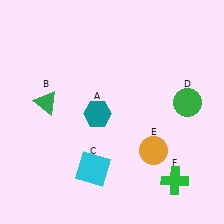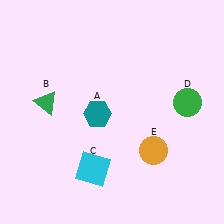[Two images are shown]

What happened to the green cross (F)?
The green cross (F) was removed in Image 2. It was in the bottom-right area of Image 1.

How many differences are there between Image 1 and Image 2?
There is 1 difference between the two images.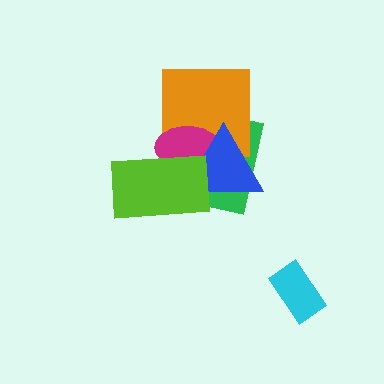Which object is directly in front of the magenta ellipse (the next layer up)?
The blue triangle is directly in front of the magenta ellipse.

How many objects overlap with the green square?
4 objects overlap with the green square.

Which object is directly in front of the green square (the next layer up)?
The orange square is directly in front of the green square.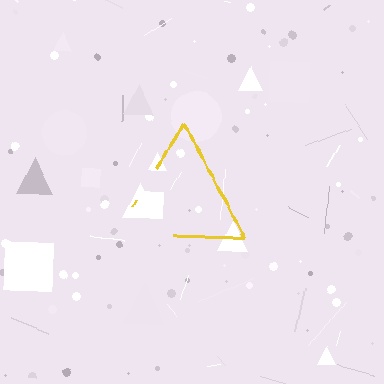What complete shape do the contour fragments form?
The contour fragments form a triangle.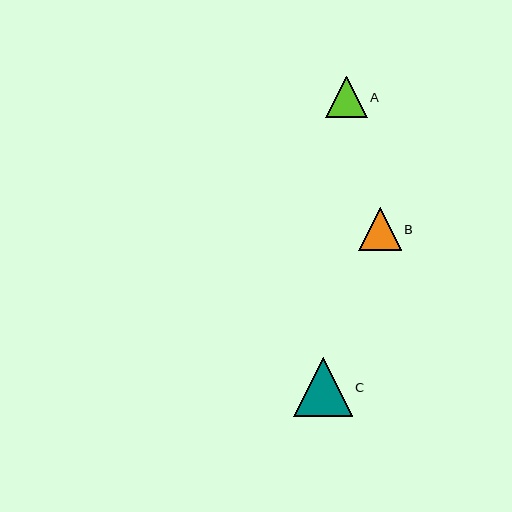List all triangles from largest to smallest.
From largest to smallest: C, B, A.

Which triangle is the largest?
Triangle C is the largest with a size of approximately 59 pixels.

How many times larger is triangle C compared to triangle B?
Triangle C is approximately 1.4 times the size of triangle B.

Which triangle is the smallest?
Triangle A is the smallest with a size of approximately 41 pixels.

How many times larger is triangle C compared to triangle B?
Triangle C is approximately 1.4 times the size of triangle B.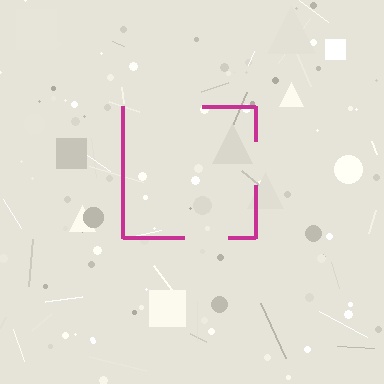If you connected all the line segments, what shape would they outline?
They would outline a square.